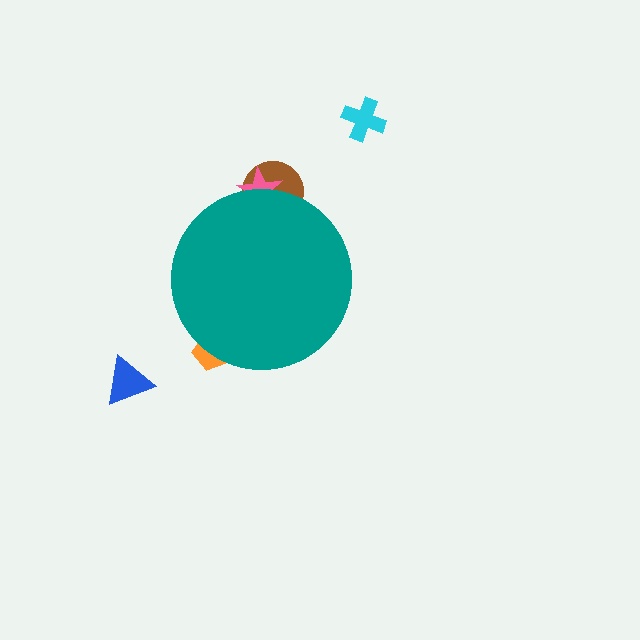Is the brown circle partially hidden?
Yes, the brown circle is partially hidden behind the teal circle.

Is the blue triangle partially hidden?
No, the blue triangle is fully visible.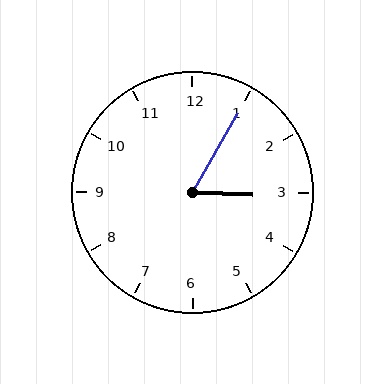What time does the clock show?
3:05.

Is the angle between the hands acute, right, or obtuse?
It is acute.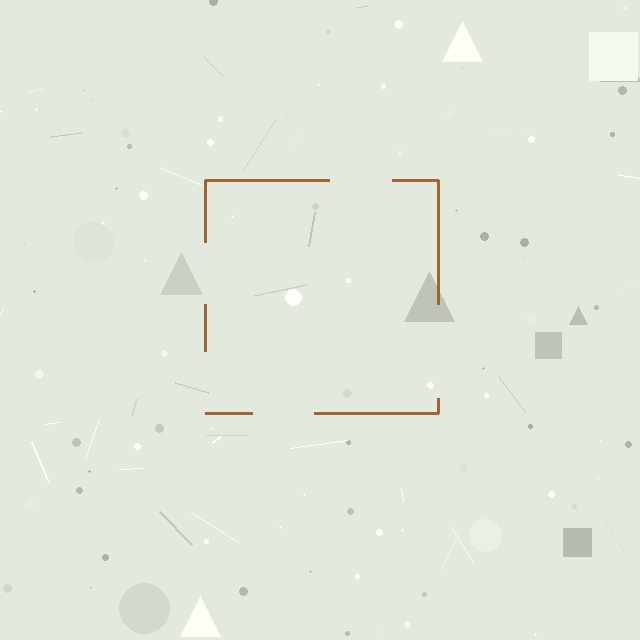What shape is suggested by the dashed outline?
The dashed outline suggests a square.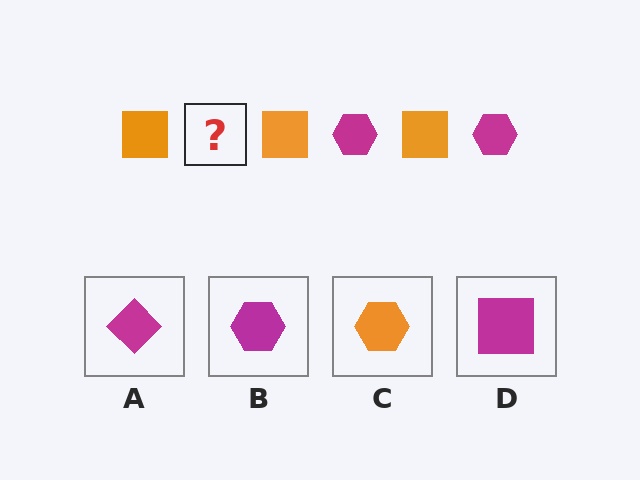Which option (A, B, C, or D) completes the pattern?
B.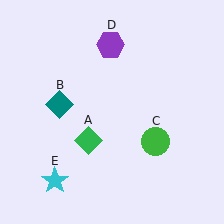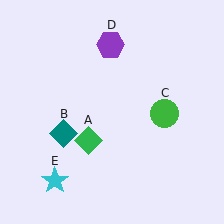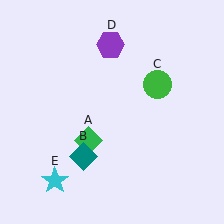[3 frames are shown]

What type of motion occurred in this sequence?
The teal diamond (object B), green circle (object C) rotated counterclockwise around the center of the scene.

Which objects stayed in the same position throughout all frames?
Green diamond (object A) and purple hexagon (object D) and cyan star (object E) remained stationary.